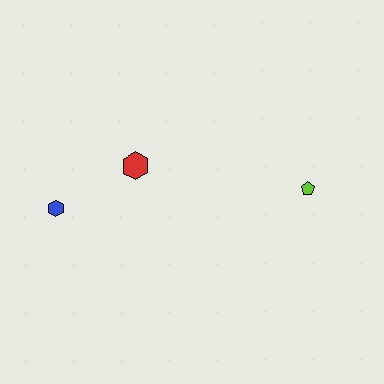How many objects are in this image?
There are 3 objects.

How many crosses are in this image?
There are no crosses.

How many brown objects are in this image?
There are no brown objects.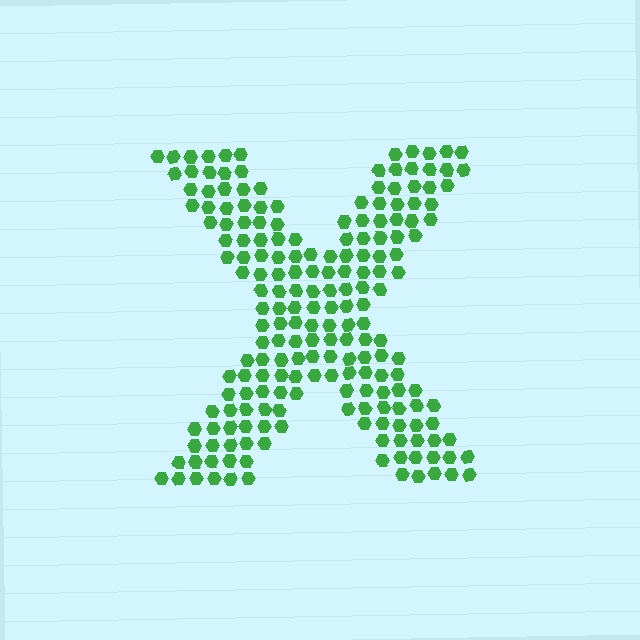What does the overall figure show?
The overall figure shows the letter X.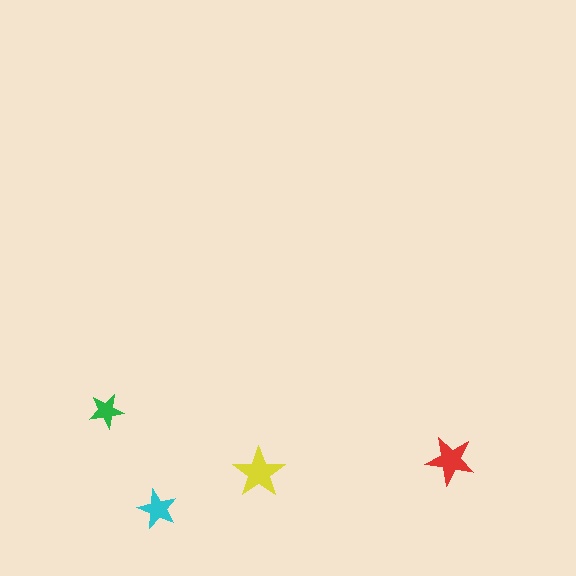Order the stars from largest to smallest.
the yellow one, the red one, the cyan one, the green one.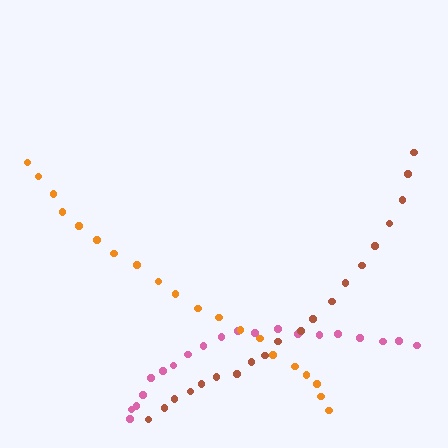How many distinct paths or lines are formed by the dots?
There are 3 distinct paths.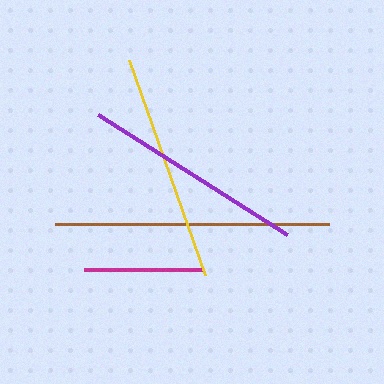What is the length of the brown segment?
The brown segment is approximately 274 pixels long.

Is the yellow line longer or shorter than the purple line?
The yellow line is longer than the purple line.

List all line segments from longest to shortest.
From longest to shortest: brown, yellow, purple, magenta.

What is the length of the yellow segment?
The yellow segment is approximately 228 pixels long.